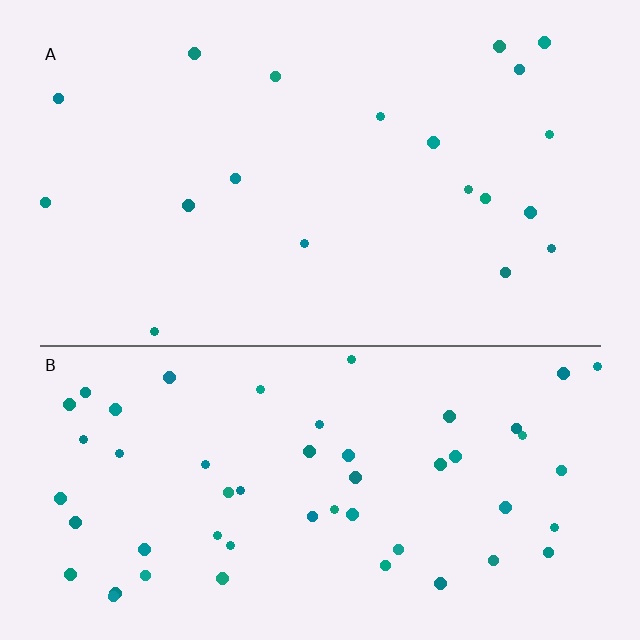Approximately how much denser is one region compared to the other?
Approximately 2.7× — region B over region A.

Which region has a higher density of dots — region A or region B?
B (the bottom).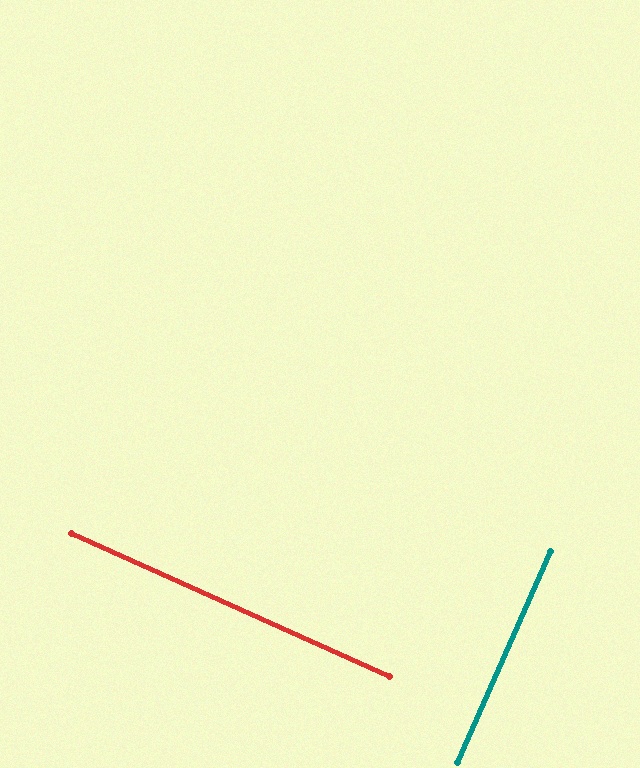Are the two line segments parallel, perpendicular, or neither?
Perpendicular — they meet at approximately 90°.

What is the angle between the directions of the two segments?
Approximately 90 degrees.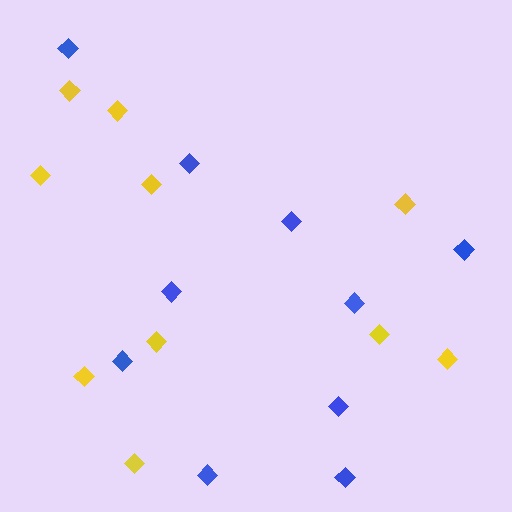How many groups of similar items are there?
There are 2 groups: one group of yellow diamonds (10) and one group of blue diamonds (10).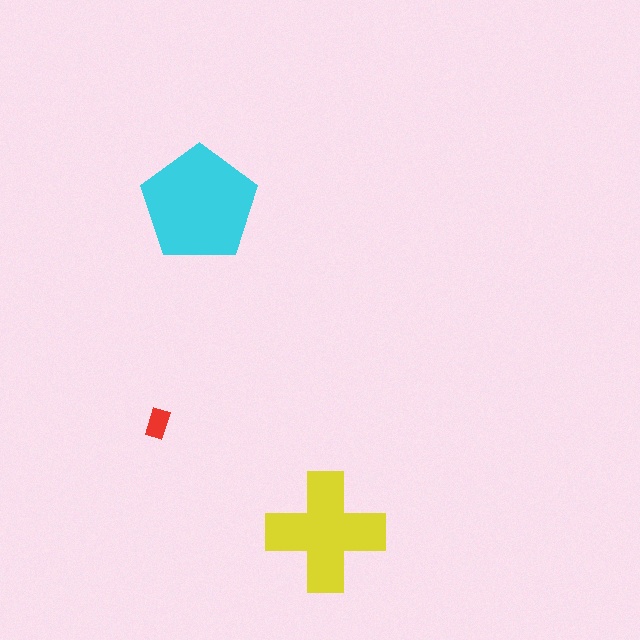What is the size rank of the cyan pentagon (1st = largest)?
1st.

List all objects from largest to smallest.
The cyan pentagon, the yellow cross, the red rectangle.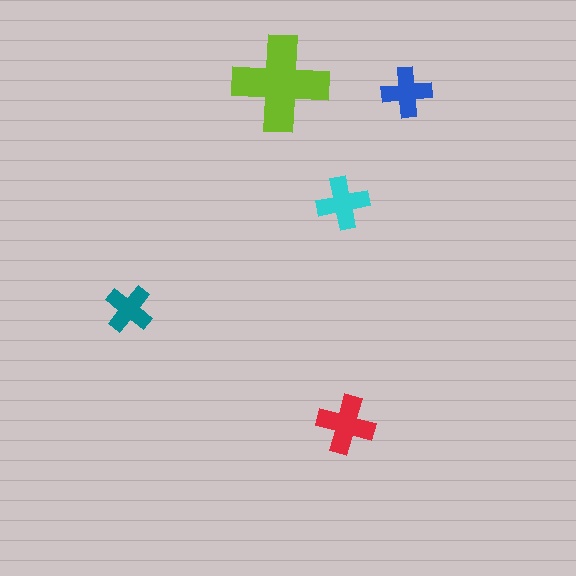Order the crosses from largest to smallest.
the lime one, the red one, the cyan one, the blue one, the teal one.